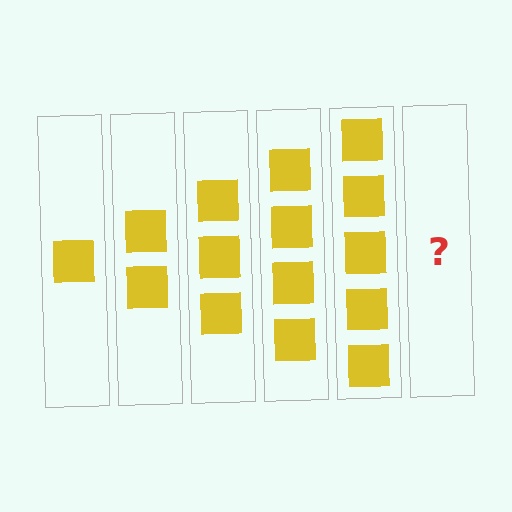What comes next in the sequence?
The next element should be 6 squares.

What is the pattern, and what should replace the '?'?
The pattern is that each step adds one more square. The '?' should be 6 squares.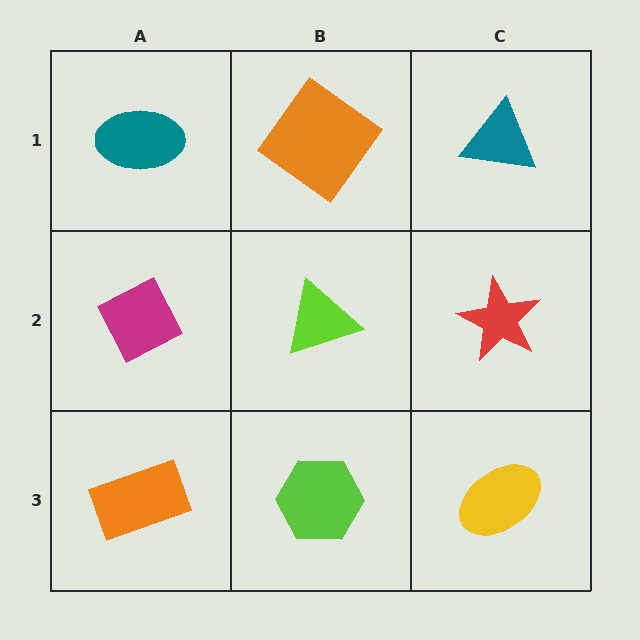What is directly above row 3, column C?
A red star.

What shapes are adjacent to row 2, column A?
A teal ellipse (row 1, column A), an orange rectangle (row 3, column A), a lime triangle (row 2, column B).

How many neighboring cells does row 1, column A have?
2.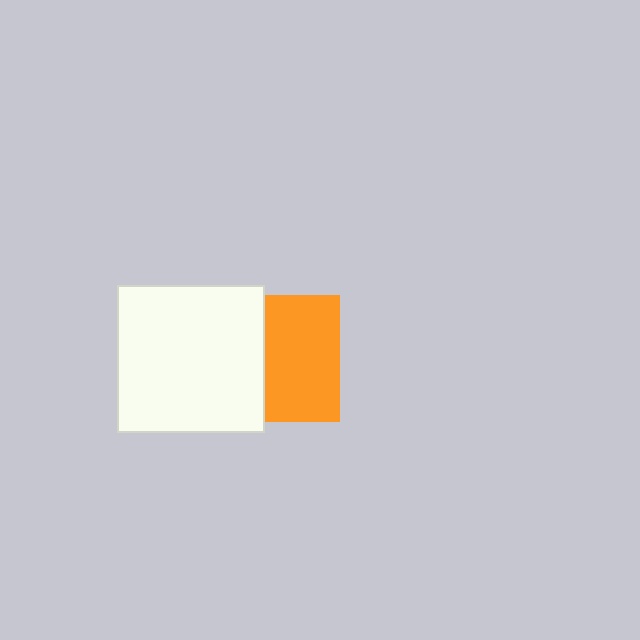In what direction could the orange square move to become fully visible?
The orange square could move right. That would shift it out from behind the white square entirely.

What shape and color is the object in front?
The object in front is a white square.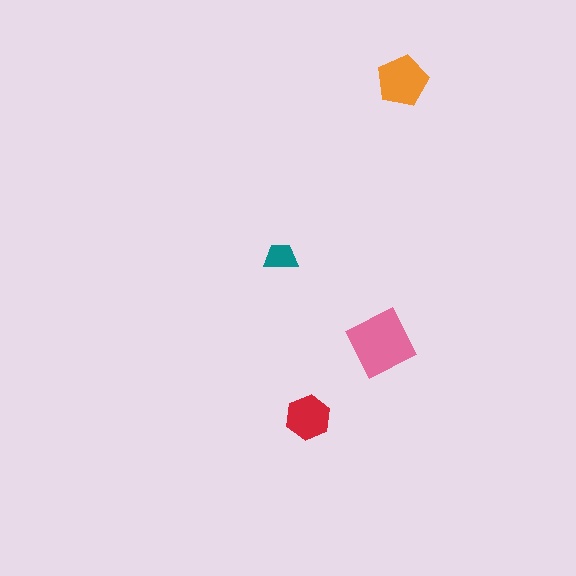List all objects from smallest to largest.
The teal trapezoid, the red hexagon, the orange pentagon, the pink square.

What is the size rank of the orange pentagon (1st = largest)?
2nd.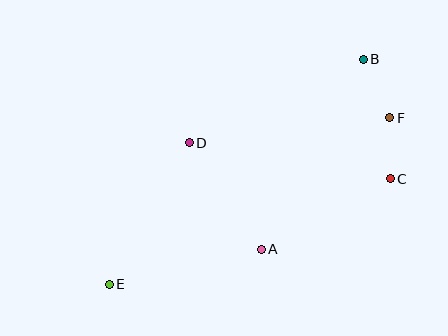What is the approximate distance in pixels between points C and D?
The distance between C and D is approximately 204 pixels.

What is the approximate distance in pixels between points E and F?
The distance between E and F is approximately 326 pixels.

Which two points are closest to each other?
Points C and F are closest to each other.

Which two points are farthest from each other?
Points B and E are farthest from each other.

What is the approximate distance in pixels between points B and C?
The distance between B and C is approximately 123 pixels.